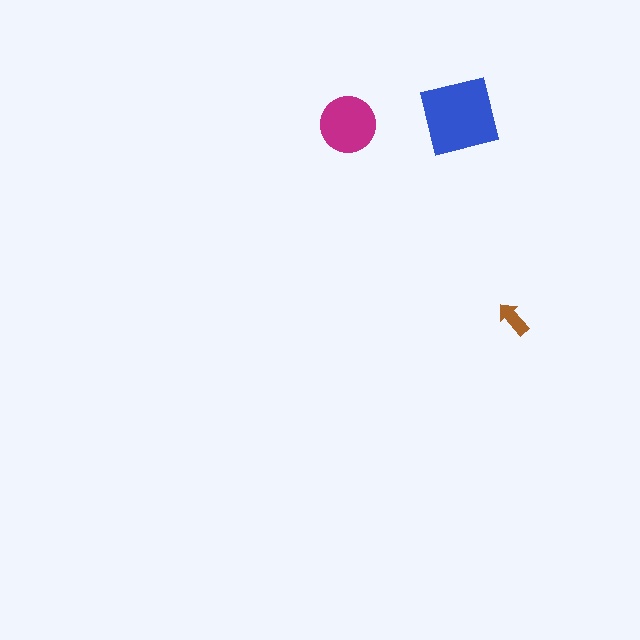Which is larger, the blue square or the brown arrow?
The blue square.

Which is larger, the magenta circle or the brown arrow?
The magenta circle.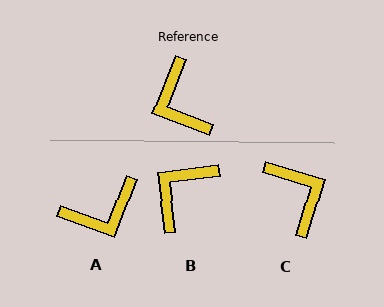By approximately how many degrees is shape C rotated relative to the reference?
Approximately 175 degrees clockwise.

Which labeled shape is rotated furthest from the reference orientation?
C, about 175 degrees away.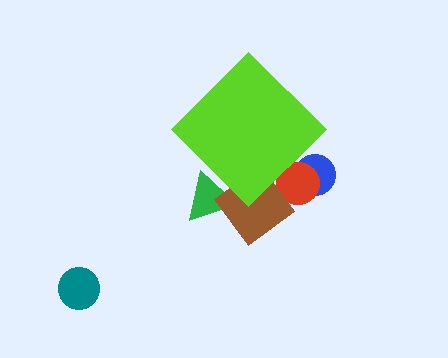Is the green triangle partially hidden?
Yes, the green triangle is partially hidden behind the lime diamond.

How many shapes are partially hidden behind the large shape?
4 shapes are partially hidden.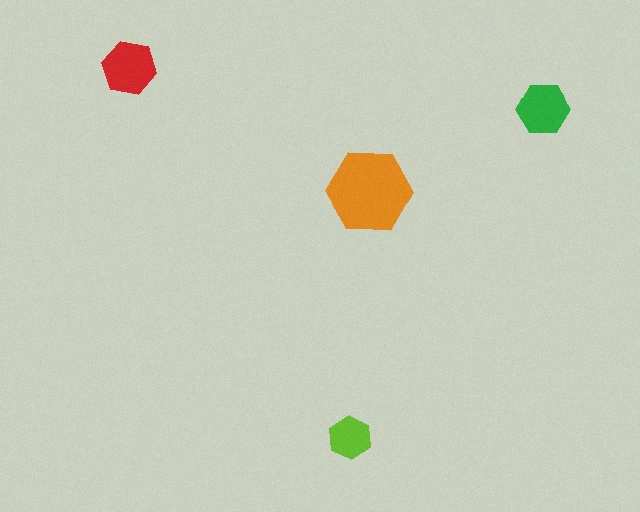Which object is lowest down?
The lime hexagon is bottommost.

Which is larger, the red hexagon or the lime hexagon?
The red one.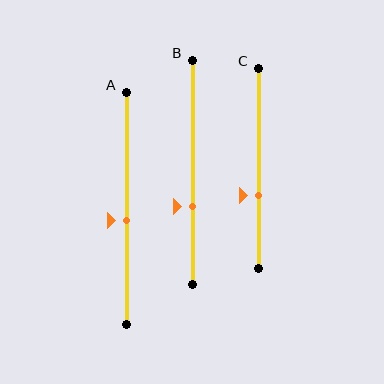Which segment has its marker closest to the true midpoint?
Segment A has its marker closest to the true midpoint.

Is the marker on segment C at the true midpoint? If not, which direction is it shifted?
No, the marker on segment C is shifted downward by about 14% of the segment length.